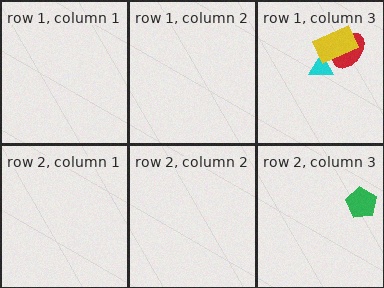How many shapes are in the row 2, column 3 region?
1.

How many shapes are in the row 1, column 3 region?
3.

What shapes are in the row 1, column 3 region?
The cyan triangle, the red ellipse, the yellow rectangle.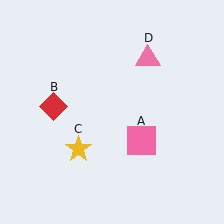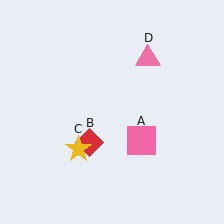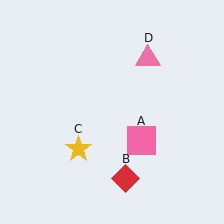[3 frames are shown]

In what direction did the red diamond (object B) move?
The red diamond (object B) moved down and to the right.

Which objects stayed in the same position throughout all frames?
Pink square (object A) and yellow star (object C) and pink triangle (object D) remained stationary.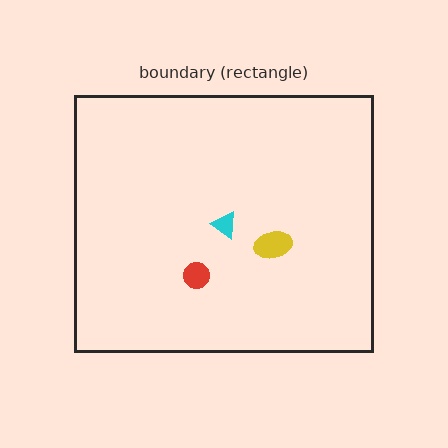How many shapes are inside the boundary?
3 inside, 0 outside.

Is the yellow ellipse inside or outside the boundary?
Inside.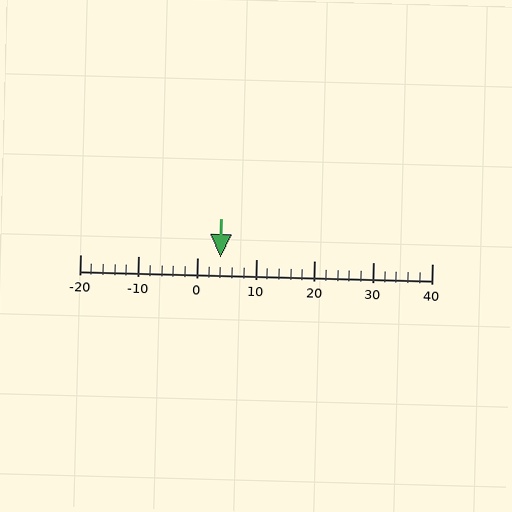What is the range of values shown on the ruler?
The ruler shows values from -20 to 40.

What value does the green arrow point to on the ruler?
The green arrow points to approximately 4.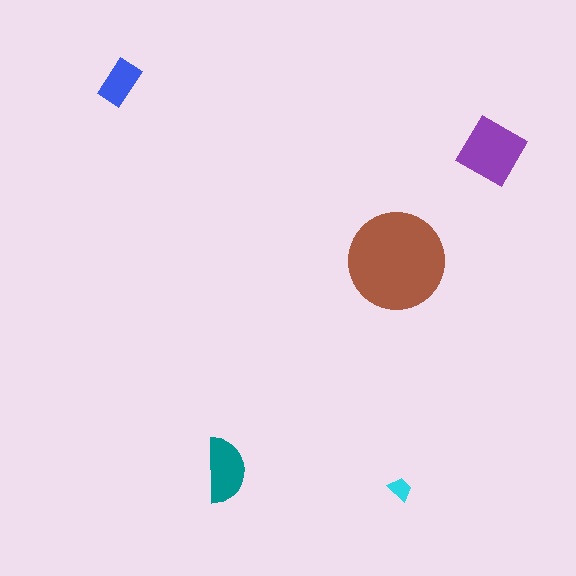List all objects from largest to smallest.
The brown circle, the purple diamond, the teal semicircle, the blue rectangle, the cyan trapezoid.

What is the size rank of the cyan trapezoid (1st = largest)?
5th.